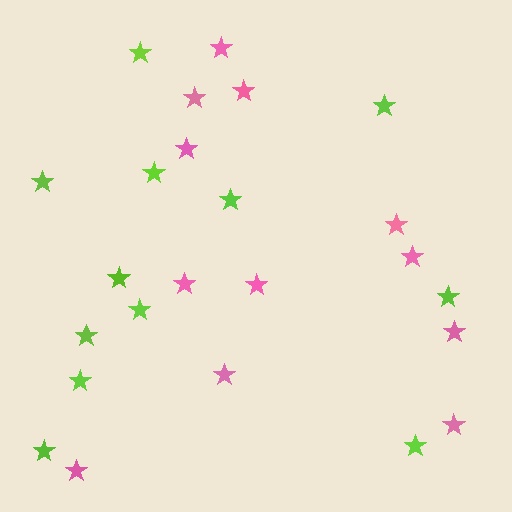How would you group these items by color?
There are 2 groups: one group of lime stars (12) and one group of pink stars (12).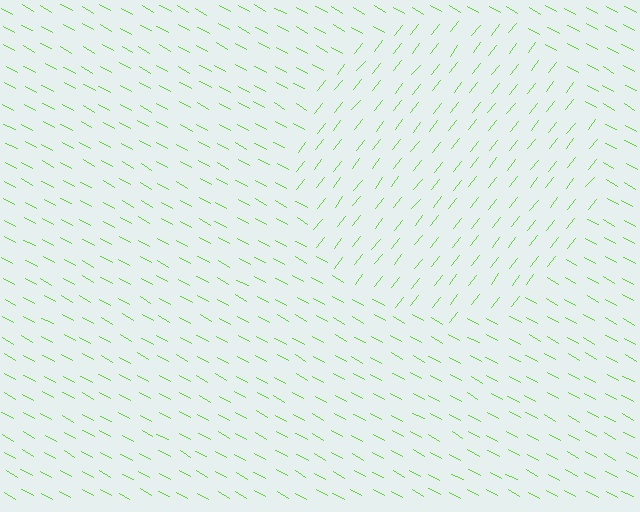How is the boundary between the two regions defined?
The boundary is defined purely by a change in line orientation (approximately 81 degrees difference). All lines are the same color and thickness.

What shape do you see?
I see a circle.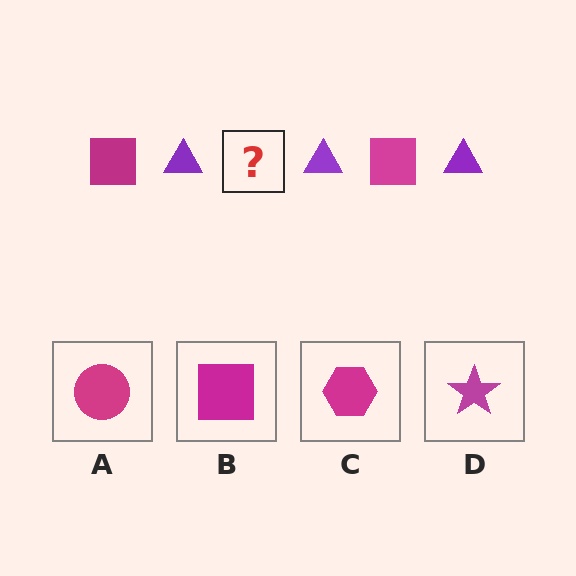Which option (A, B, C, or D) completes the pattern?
B.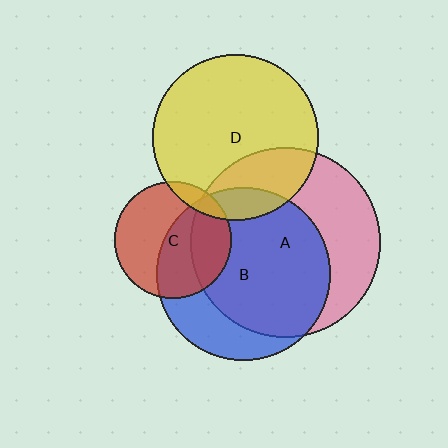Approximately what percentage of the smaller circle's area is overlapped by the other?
Approximately 25%.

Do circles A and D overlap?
Yes.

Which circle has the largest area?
Circle A (pink).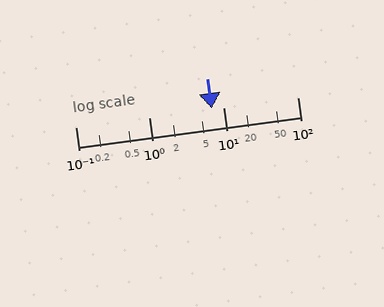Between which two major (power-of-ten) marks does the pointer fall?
The pointer is between 1 and 10.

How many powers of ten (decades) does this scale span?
The scale spans 3 decades, from 0.1 to 100.